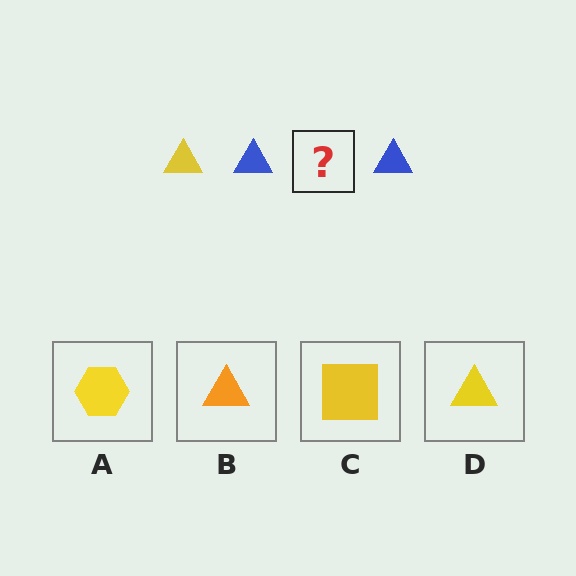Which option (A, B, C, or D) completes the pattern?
D.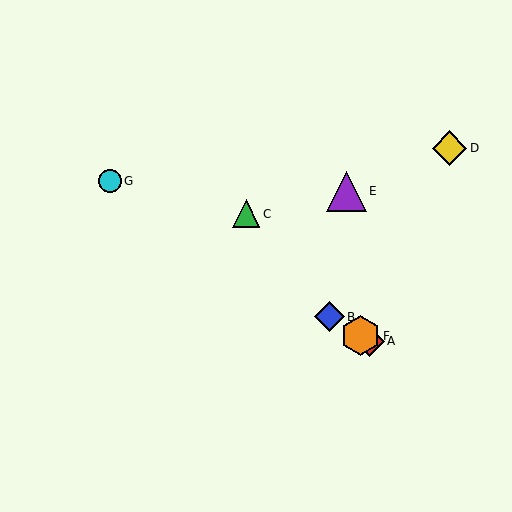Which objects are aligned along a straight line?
Objects A, B, F, G are aligned along a straight line.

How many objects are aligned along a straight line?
4 objects (A, B, F, G) are aligned along a straight line.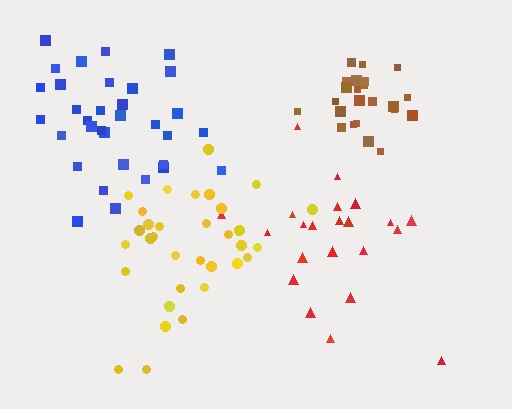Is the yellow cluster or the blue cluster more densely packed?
Yellow.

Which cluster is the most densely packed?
Brown.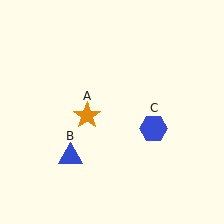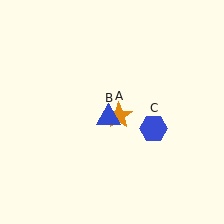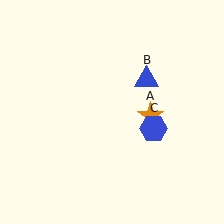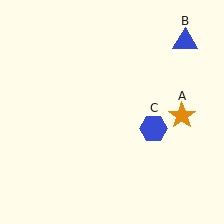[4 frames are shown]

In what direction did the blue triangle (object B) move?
The blue triangle (object B) moved up and to the right.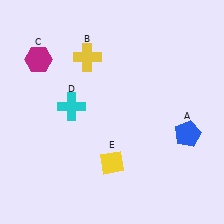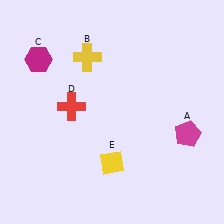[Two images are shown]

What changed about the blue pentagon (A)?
In Image 1, A is blue. In Image 2, it changed to magenta.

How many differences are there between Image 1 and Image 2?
There are 2 differences between the two images.